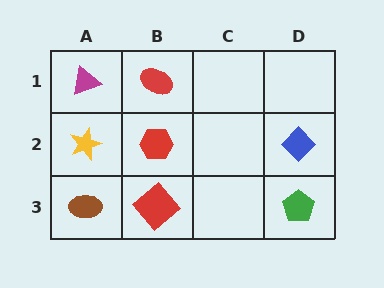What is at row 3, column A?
A brown ellipse.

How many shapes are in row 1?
2 shapes.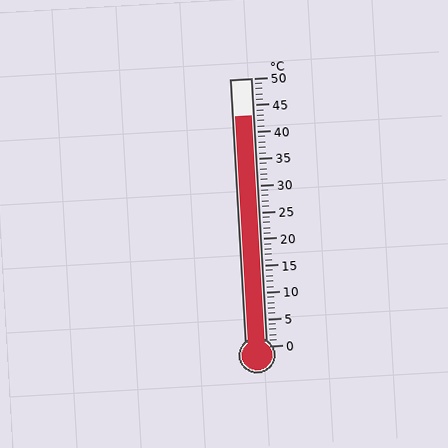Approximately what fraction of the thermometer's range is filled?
The thermometer is filled to approximately 85% of its range.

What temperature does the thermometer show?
The thermometer shows approximately 43°C.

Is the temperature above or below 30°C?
The temperature is above 30°C.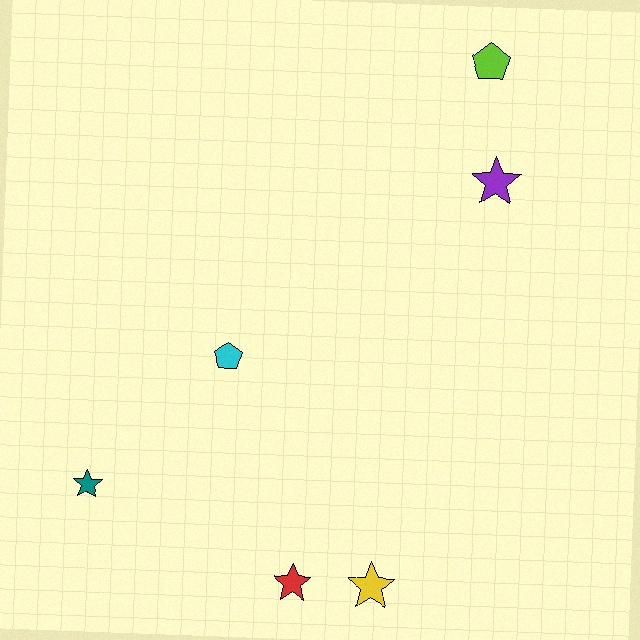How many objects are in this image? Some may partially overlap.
There are 6 objects.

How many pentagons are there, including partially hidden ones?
There are 2 pentagons.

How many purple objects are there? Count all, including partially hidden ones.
There is 1 purple object.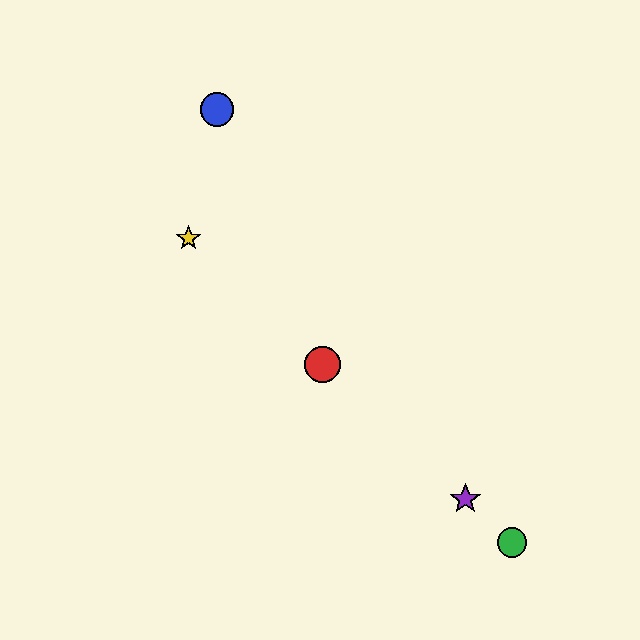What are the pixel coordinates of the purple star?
The purple star is at (465, 499).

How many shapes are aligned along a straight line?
4 shapes (the red circle, the green circle, the yellow star, the purple star) are aligned along a straight line.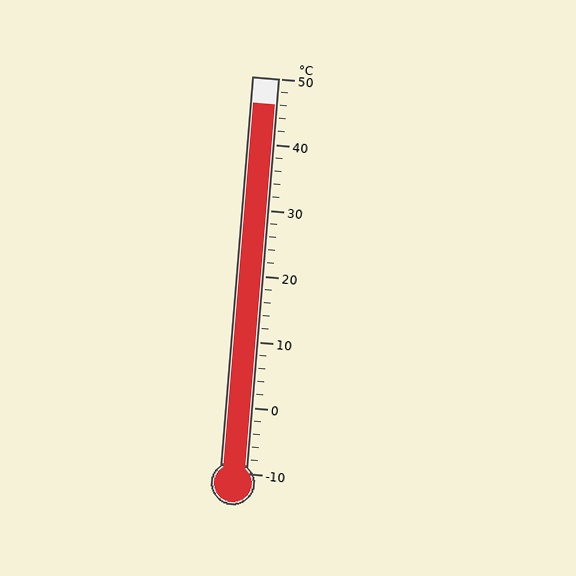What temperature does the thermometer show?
The thermometer shows approximately 46°C.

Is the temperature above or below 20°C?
The temperature is above 20°C.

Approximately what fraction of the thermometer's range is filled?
The thermometer is filled to approximately 95% of its range.